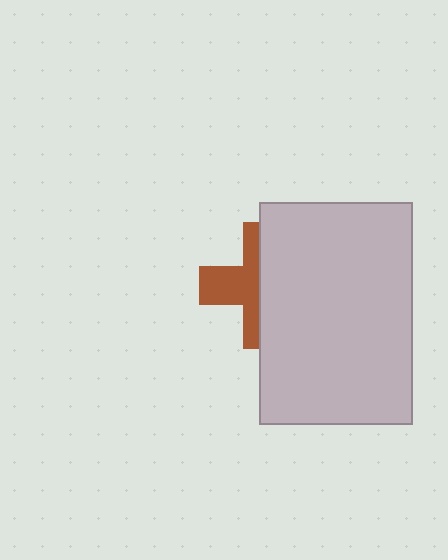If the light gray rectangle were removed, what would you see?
You would see the complete brown cross.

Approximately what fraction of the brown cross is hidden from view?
Roughly 55% of the brown cross is hidden behind the light gray rectangle.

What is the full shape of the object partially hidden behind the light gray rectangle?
The partially hidden object is a brown cross.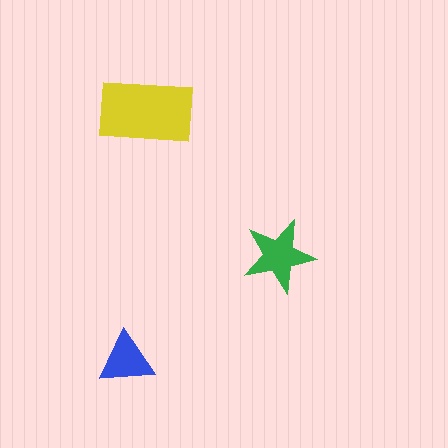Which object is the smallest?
The blue triangle.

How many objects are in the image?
There are 3 objects in the image.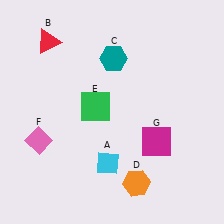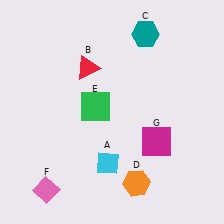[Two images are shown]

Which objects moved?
The objects that moved are: the red triangle (B), the teal hexagon (C), the pink diamond (F).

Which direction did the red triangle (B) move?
The red triangle (B) moved right.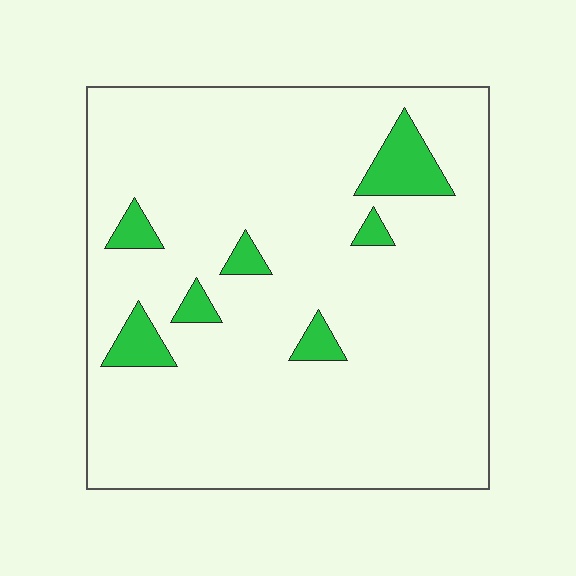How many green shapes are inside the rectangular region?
7.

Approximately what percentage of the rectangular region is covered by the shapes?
Approximately 10%.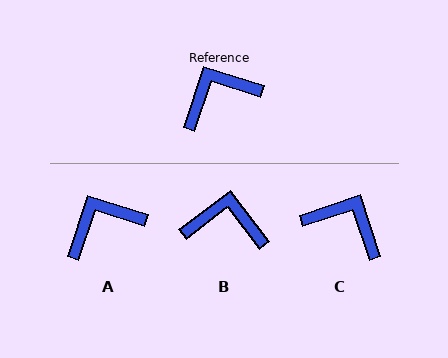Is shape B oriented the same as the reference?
No, it is off by about 35 degrees.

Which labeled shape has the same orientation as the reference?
A.